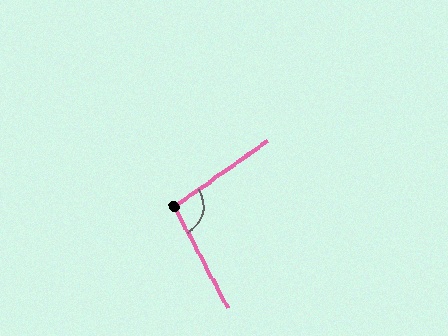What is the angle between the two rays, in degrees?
Approximately 97 degrees.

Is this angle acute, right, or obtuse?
It is obtuse.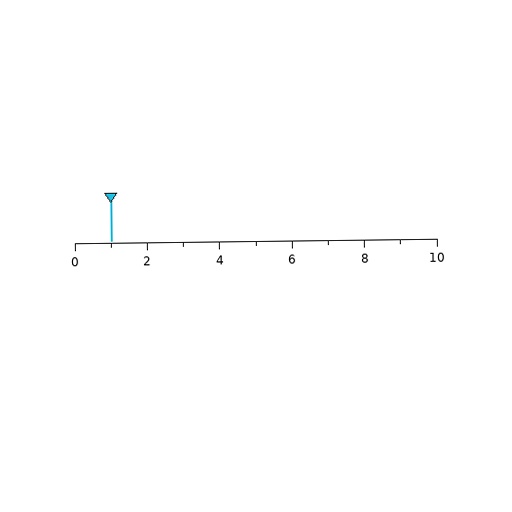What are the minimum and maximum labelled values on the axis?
The axis runs from 0 to 10.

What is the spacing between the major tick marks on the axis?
The major ticks are spaced 2 apart.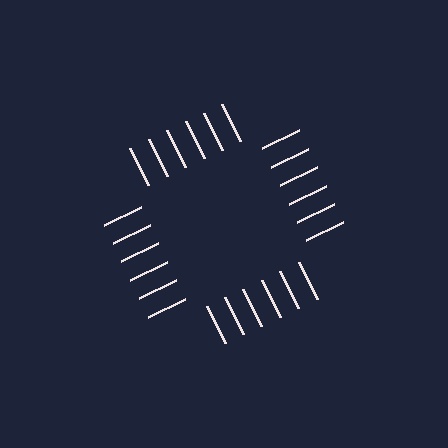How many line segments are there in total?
24 — 6 along each of the 4 edges.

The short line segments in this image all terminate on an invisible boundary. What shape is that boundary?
An illusory square — the line segments terminate on its edges but no continuous stroke is drawn.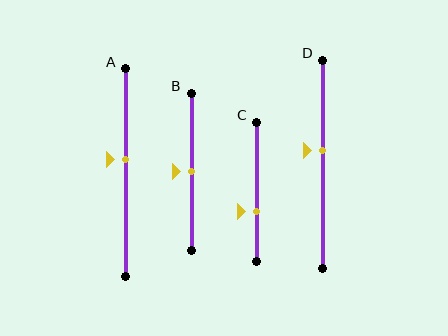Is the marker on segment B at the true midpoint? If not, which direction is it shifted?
Yes, the marker on segment B is at the true midpoint.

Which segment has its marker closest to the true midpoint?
Segment B has its marker closest to the true midpoint.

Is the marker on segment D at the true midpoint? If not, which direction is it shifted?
No, the marker on segment D is shifted upward by about 6% of the segment length.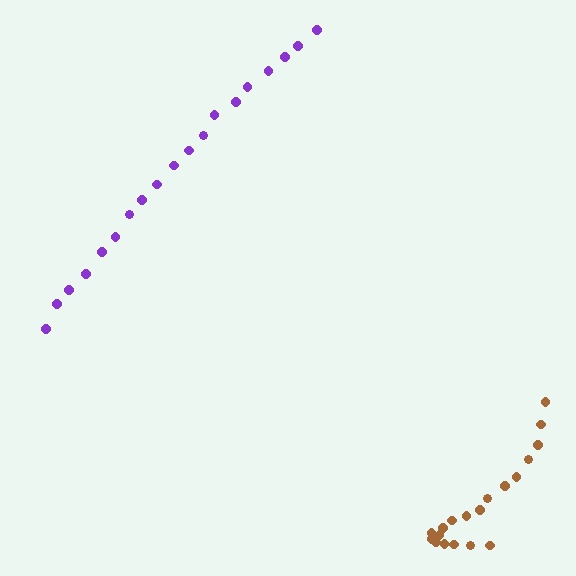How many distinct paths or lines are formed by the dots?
There are 2 distinct paths.